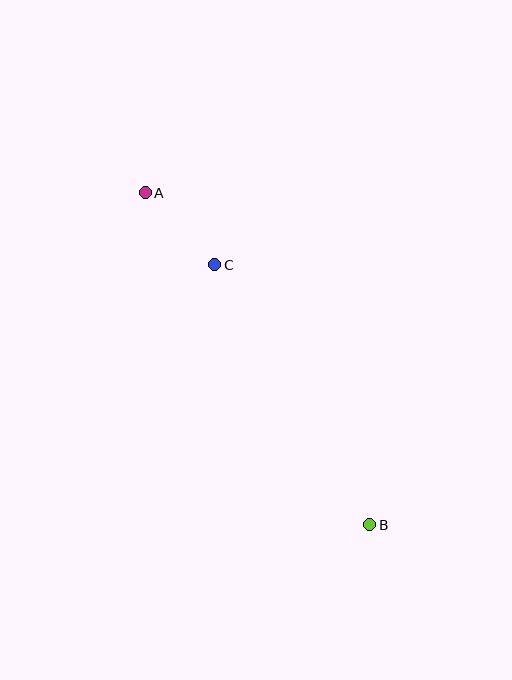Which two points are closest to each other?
Points A and C are closest to each other.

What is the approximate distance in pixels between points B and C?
The distance between B and C is approximately 303 pixels.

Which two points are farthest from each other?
Points A and B are farthest from each other.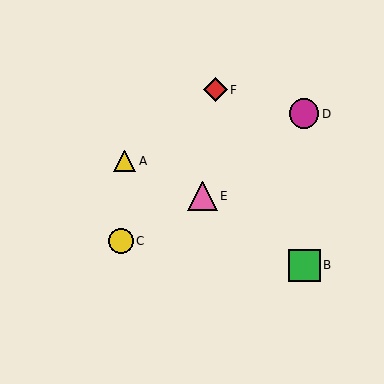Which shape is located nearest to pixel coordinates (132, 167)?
The yellow triangle (labeled A) at (125, 161) is nearest to that location.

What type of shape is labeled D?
Shape D is a magenta circle.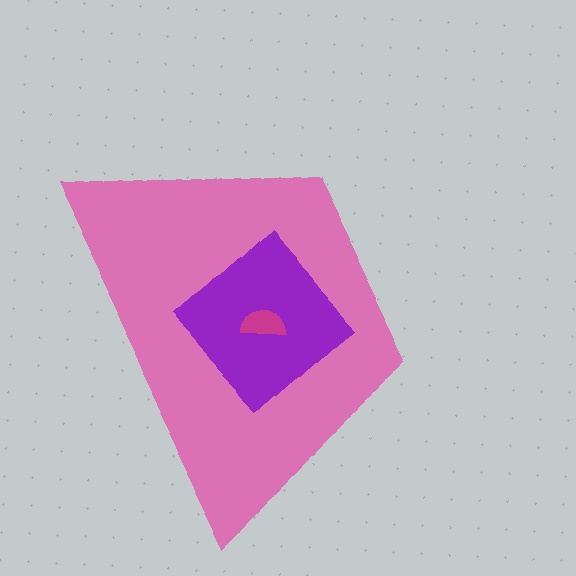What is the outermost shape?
The pink trapezoid.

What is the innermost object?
The magenta semicircle.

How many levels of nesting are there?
3.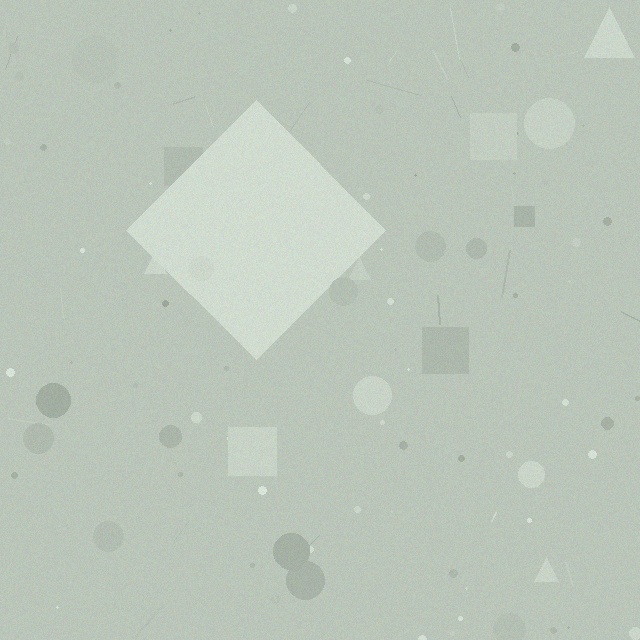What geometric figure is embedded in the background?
A diamond is embedded in the background.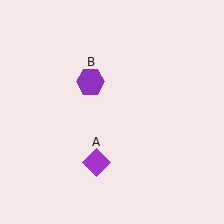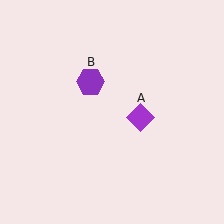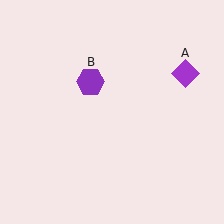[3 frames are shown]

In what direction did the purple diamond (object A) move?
The purple diamond (object A) moved up and to the right.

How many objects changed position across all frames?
1 object changed position: purple diamond (object A).